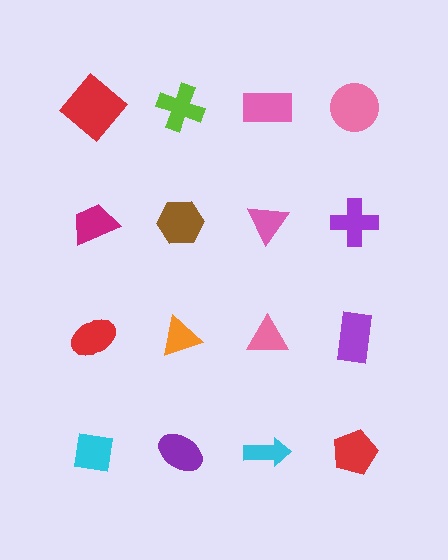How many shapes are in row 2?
4 shapes.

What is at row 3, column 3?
A pink triangle.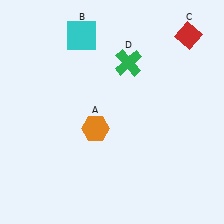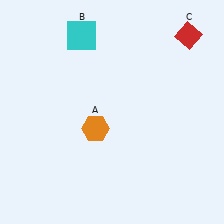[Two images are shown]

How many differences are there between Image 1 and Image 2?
There is 1 difference between the two images.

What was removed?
The green cross (D) was removed in Image 2.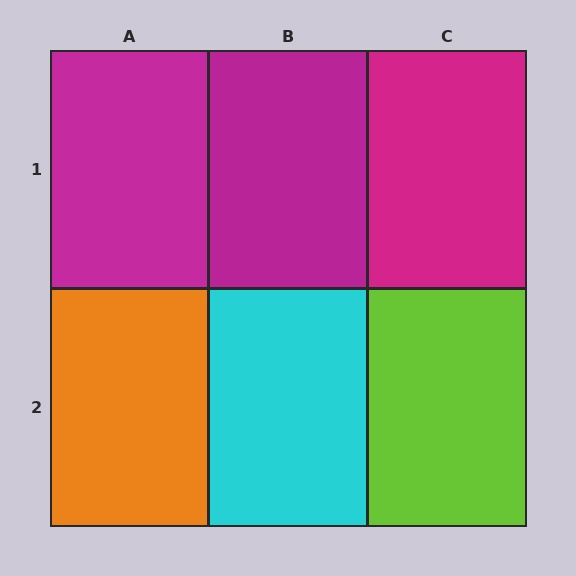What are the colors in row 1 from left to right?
Magenta, magenta, magenta.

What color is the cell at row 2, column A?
Orange.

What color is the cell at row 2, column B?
Cyan.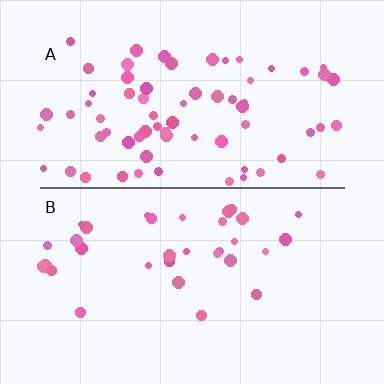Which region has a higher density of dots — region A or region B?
A (the top).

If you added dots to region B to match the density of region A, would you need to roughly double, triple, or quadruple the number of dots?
Approximately double.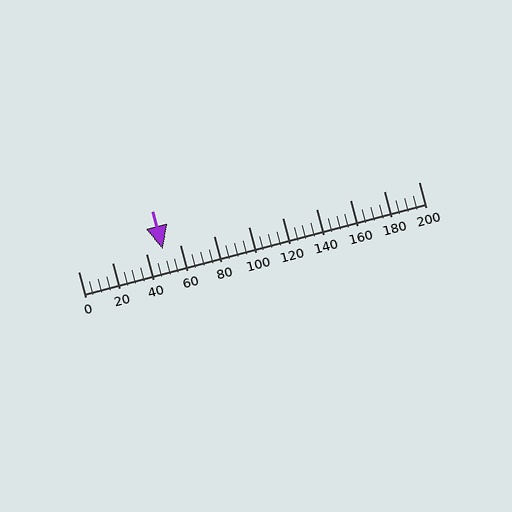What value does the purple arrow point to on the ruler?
The purple arrow points to approximately 50.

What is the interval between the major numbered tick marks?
The major tick marks are spaced 20 units apart.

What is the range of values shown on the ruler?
The ruler shows values from 0 to 200.